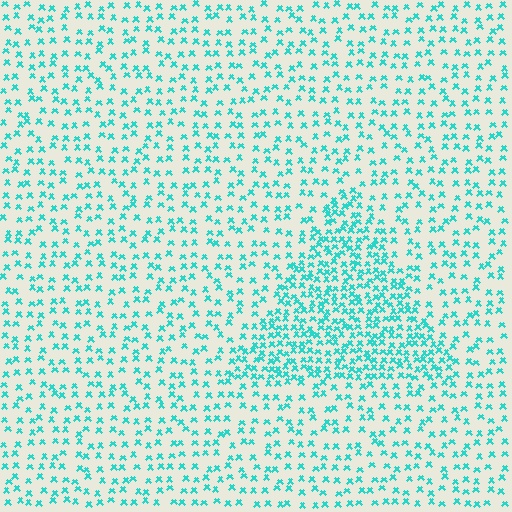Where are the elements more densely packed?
The elements are more densely packed inside the triangle boundary.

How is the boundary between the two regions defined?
The boundary is defined by a change in element density (approximately 2.1x ratio). All elements are the same color, size, and shape.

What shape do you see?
I see a triangle.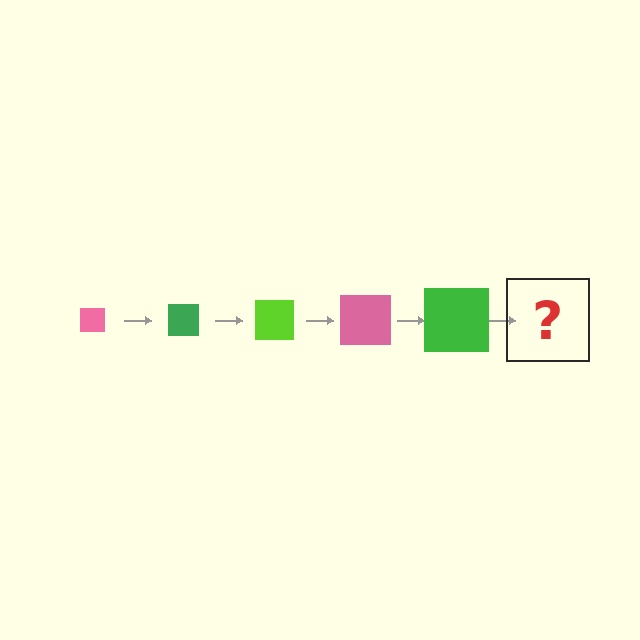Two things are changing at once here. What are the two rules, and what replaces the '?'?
The two rules are that the square grows larger each step and the color cycles through pink, green, and lime. The '?' should be a lime square, larger than the previous one.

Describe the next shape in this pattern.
It should be a lime square, larger than the previous one.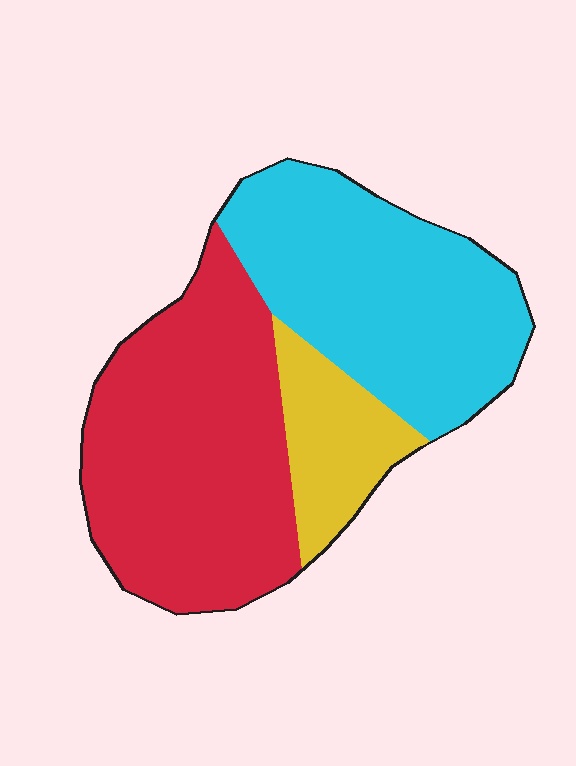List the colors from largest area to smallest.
From largest to smallest: red, cyan, yellow.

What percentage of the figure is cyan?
Cyan takes up about two fifths (2/5) of the figure.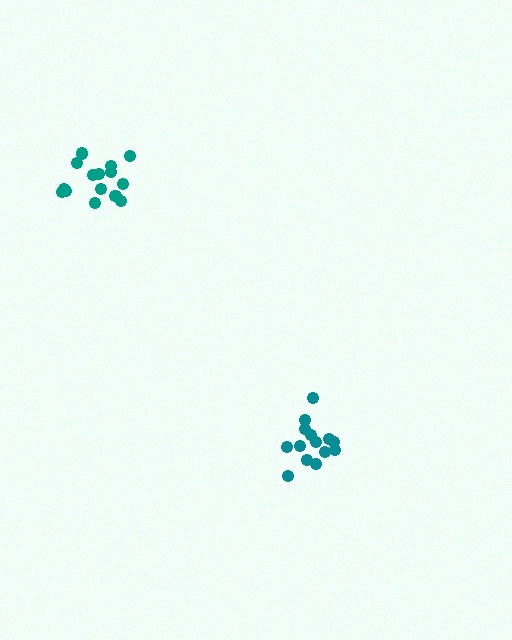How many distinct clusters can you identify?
There are 2 distinct clusters.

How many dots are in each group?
Group 1: 14 dots, Group 2: 15 dots (29 total).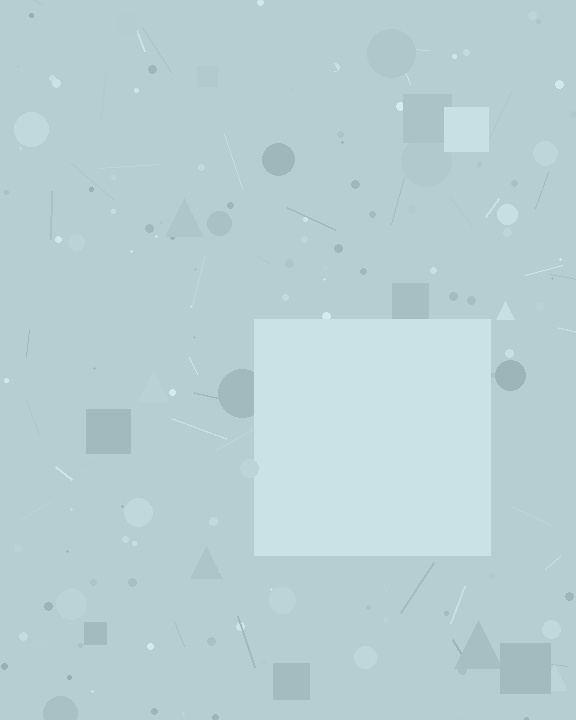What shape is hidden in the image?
A square is hidden in the image.